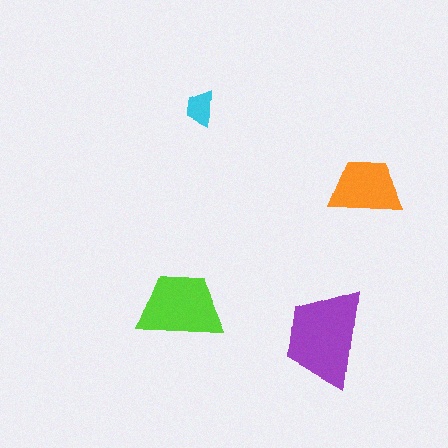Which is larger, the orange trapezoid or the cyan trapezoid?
The orange one.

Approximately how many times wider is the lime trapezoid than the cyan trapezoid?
About 2.5 times wider.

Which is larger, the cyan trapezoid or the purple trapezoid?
The purple one.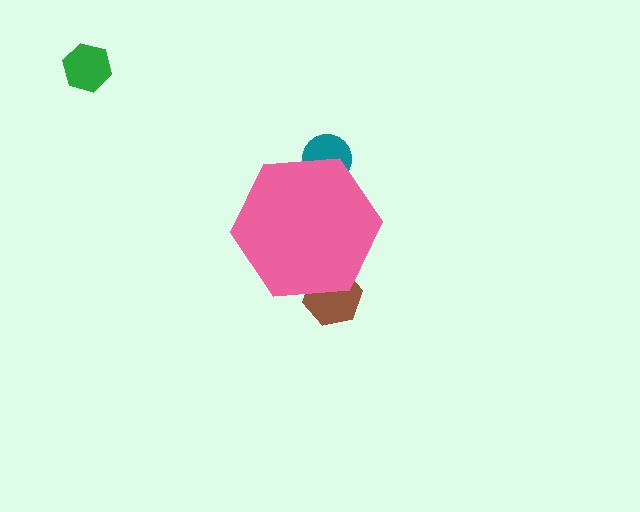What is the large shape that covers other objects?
A pink hexagon.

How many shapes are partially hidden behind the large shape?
2 shapes are partially hidden.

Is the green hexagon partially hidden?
No, the green hexagon is fully visible.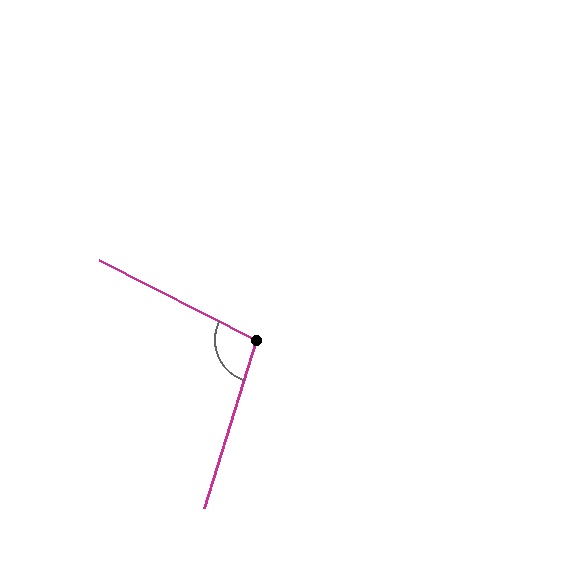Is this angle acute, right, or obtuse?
It is obtuse.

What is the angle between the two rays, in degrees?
Approximately 100 degrees.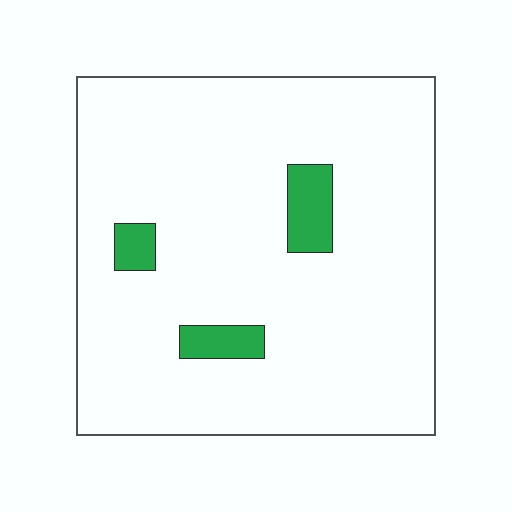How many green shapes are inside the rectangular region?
3.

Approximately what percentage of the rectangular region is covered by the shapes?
Approximately 5%.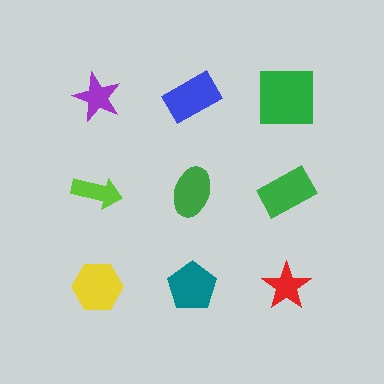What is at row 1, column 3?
A green square.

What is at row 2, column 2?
A green ellipse.